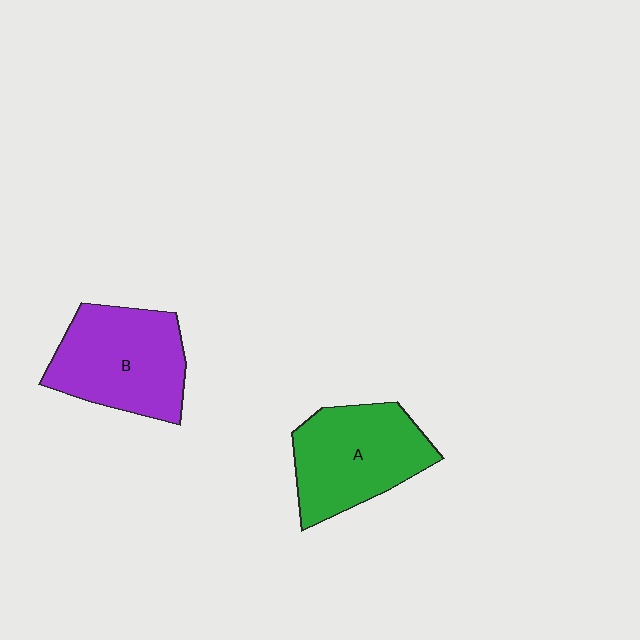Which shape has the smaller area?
Shape A (green).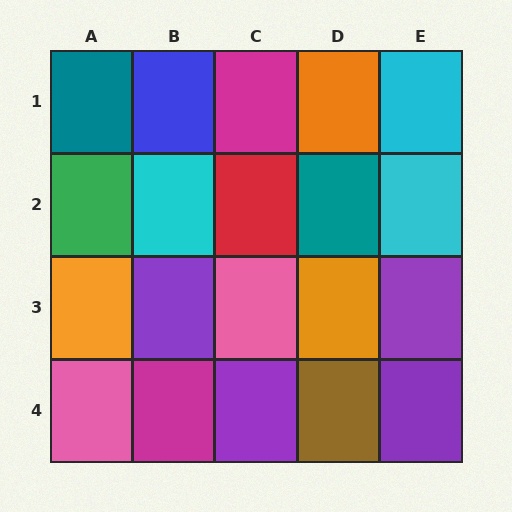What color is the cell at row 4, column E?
Purple.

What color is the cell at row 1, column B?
Blue.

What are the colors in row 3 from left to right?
Orange, purple, pink, orange, purple.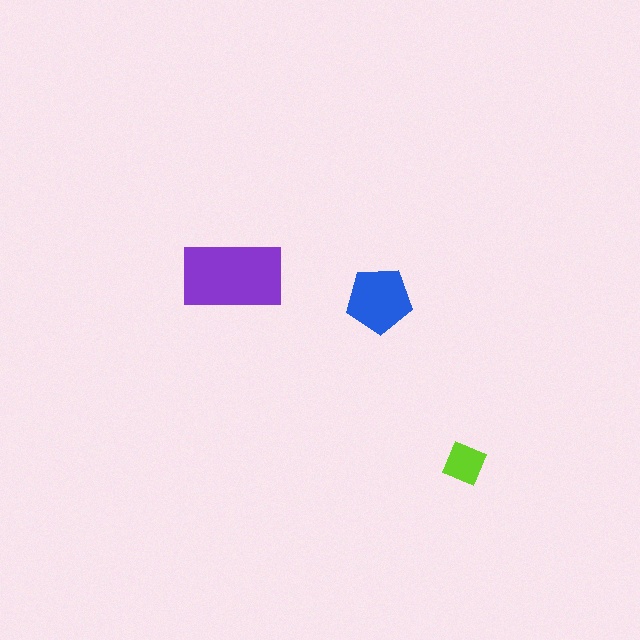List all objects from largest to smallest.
The purple rectangle, the blue pentagon, the lime diamond.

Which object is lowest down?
The lime diamond is bottommost.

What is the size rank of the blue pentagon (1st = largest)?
2nd.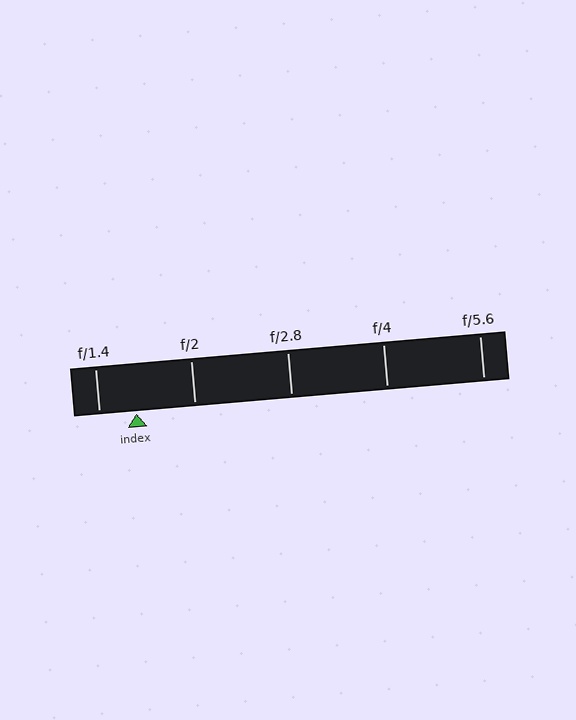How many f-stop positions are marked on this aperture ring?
There are 5 f-stop positions marked.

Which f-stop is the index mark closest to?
The index mark is closest to f/1.4.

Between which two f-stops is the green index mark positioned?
The index mark is between f/1.4 and f/2.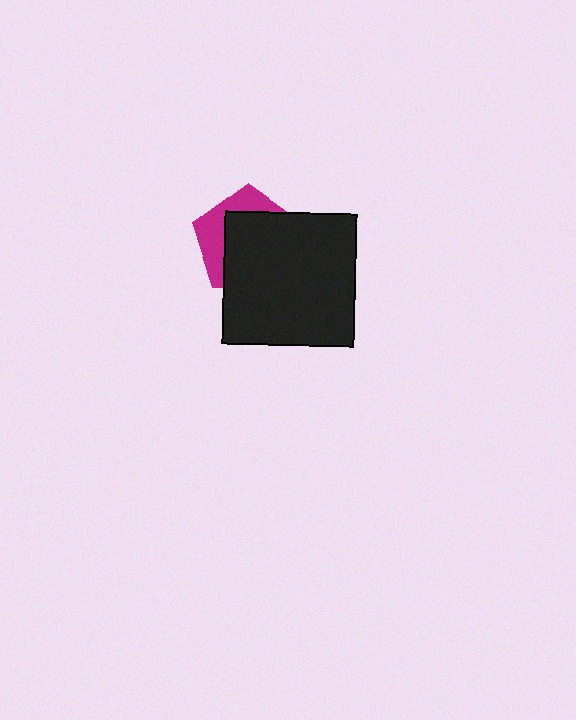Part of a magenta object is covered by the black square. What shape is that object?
It is a pentagon.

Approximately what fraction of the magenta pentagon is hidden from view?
Roughly 66% of the magenta pentagon is hidden behind the black square.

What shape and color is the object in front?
The object in front is a black square.